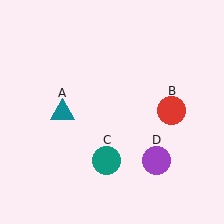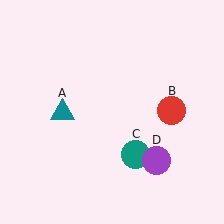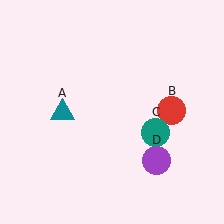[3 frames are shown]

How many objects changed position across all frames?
1 object changed position: teal circle (object C).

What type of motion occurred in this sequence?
The teal circle (object C) rotated counterclockwise around the center of the scene.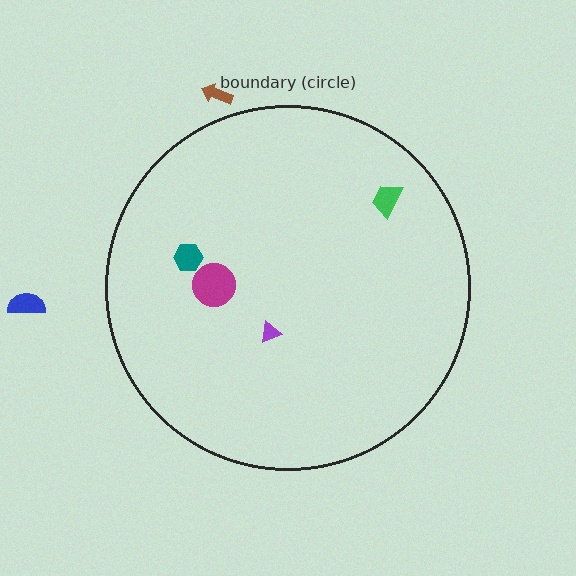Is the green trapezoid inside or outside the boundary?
Inside.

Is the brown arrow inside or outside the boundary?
Outside.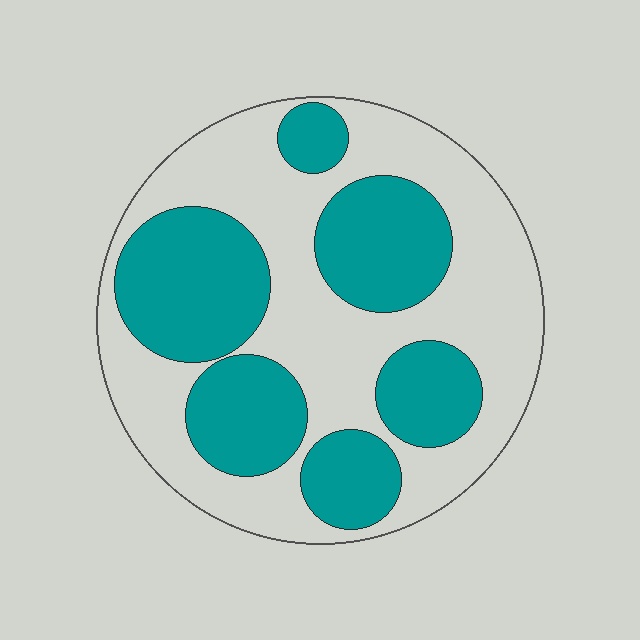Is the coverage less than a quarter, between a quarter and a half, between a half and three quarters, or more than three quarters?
Between a quarter and a half.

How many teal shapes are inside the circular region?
6.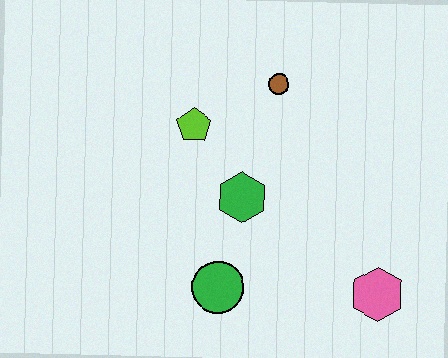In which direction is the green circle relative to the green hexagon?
The green circle is below the green hexagon.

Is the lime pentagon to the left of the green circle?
Yes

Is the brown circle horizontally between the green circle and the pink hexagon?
Yes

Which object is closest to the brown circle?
The lime pentagon is closest to the brown circle.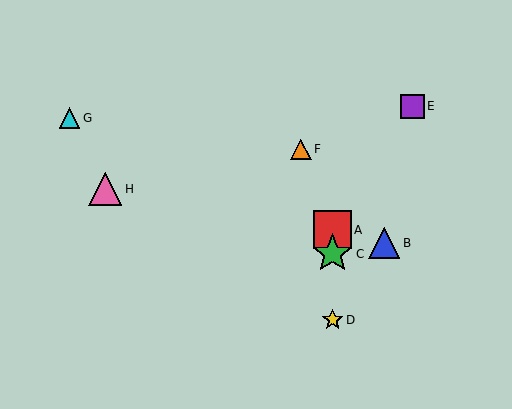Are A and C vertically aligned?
Yes, both are at x≈333.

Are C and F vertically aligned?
No, C is at x≈333 and F is at x≈301.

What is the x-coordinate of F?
Object F is at x≈301.